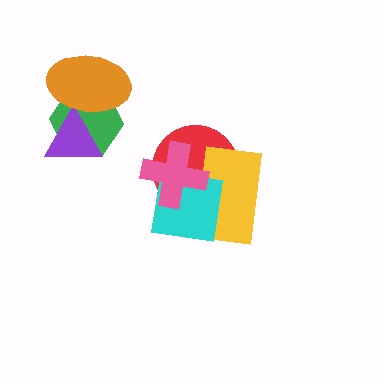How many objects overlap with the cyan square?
3 objects overlap with the cyan square.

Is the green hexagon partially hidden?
Yes, it is partially covered by another shape.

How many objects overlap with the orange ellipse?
2 objects overlap with the orange ellipse.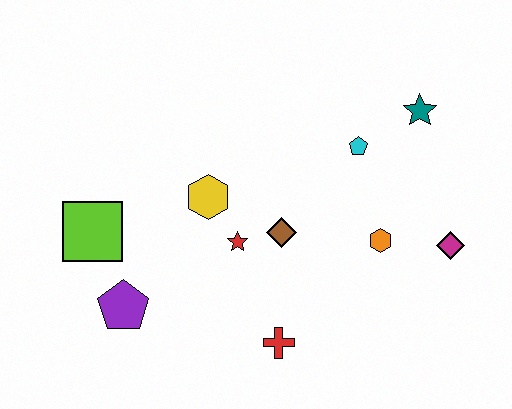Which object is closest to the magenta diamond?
The orange hexagon is closest to the magenta diamond.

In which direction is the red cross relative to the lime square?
The red cross is to the right of the lime square.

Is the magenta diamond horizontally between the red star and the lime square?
No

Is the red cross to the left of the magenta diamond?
Yes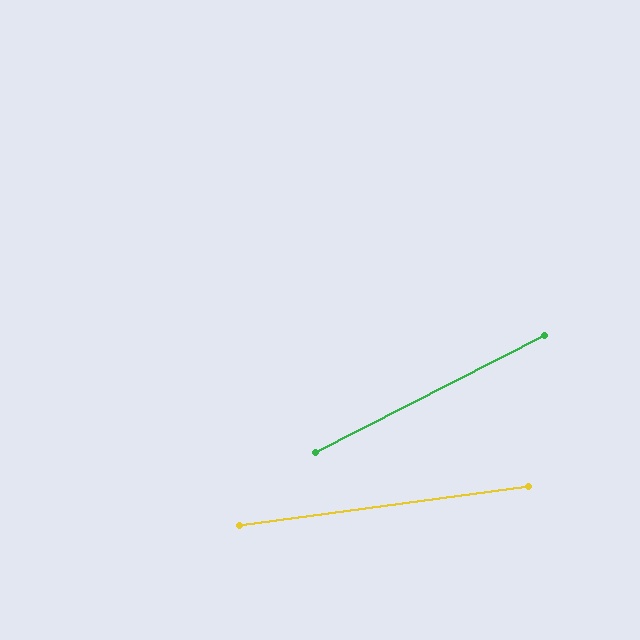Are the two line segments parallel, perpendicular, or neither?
Neither parallel nor perpendicular — they differ by about 19°.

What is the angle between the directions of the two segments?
Approximately 19 degrees.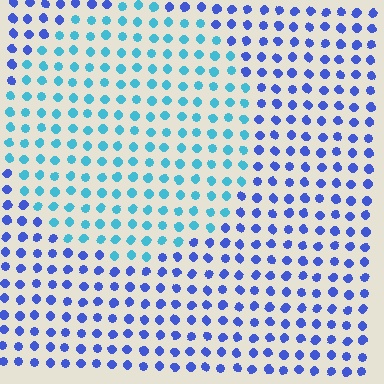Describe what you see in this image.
The image is filled with small blue elements in a uniform arrangement. A circle-shaped region is visible where the elements are tinted to a slightly different hue, forming a subtle color boundary.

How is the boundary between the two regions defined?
The boundary is defined purely by a slight shift in hue (about 42 degrees). Spacing, size, and orientation are identical on both sides.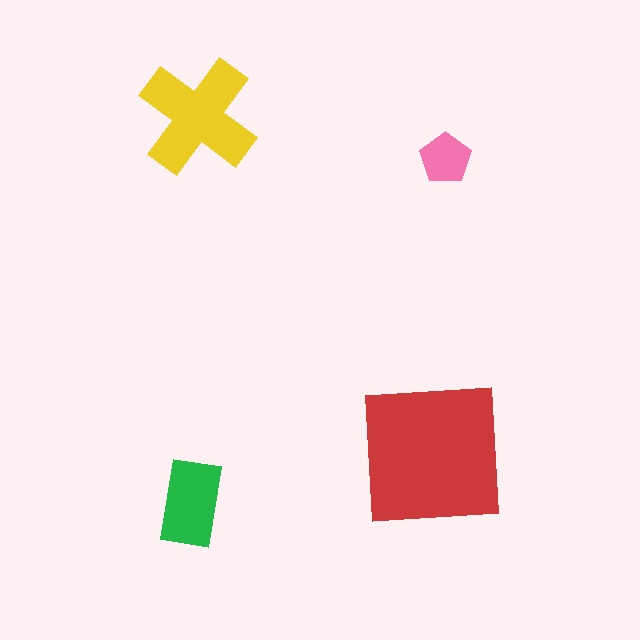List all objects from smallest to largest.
The pink pentagon, the green rectangle, the yellow cross, the red square.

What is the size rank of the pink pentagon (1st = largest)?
4th.